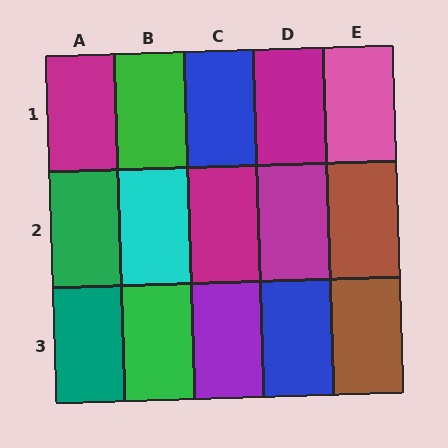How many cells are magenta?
4 cells are magenta.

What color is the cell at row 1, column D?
Magenta.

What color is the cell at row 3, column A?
Teal.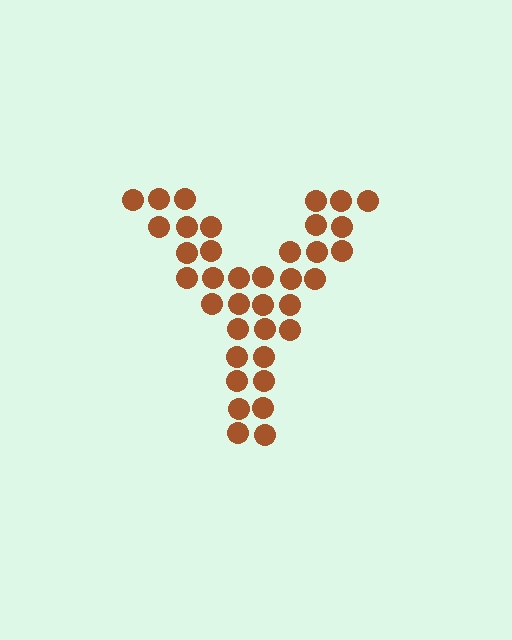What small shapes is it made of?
It is made of small circles.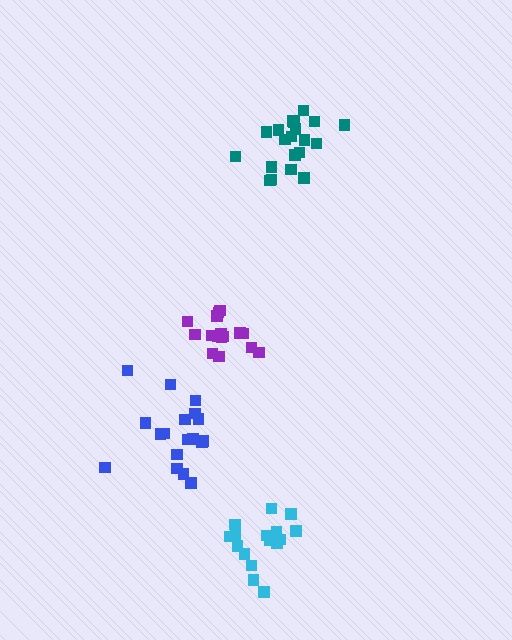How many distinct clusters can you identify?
There are 4 distinct clusters.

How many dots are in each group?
Group 1: 20 dots, Group 2: 16 dots, Group 3: 18 dots, Group 4: 16 dots (70 total).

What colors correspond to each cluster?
The clusters are colored: teal, cyan, blue, purple.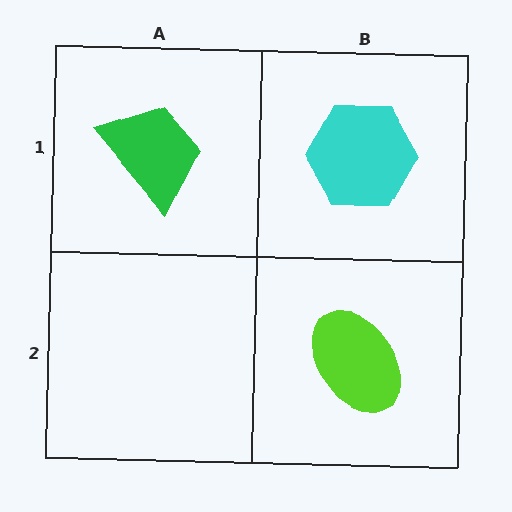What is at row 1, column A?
A green trapezoid.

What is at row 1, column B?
A cyan hexagon.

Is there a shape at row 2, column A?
No, that cell is empty.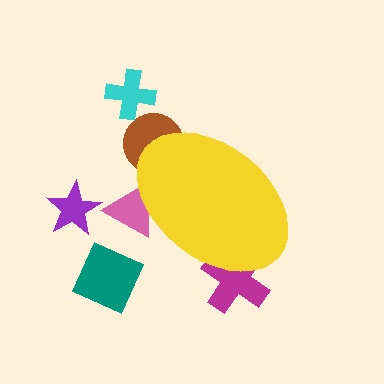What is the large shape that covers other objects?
A yellow ellipse.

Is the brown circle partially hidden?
Yes, the brown circle is partially hidden behind the yellow ellipse.